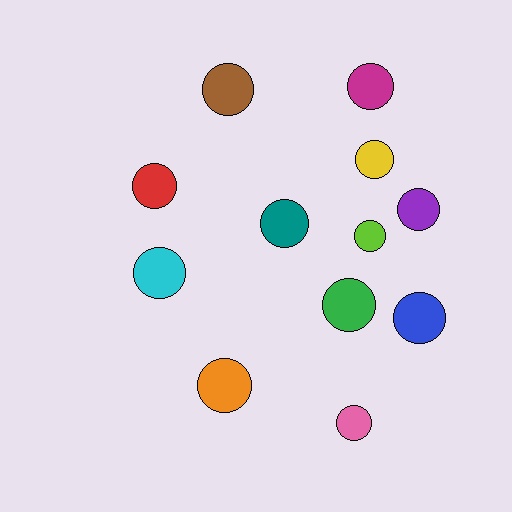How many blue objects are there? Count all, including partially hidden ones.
There is 1 blue object.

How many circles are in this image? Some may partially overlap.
There are 12 circles.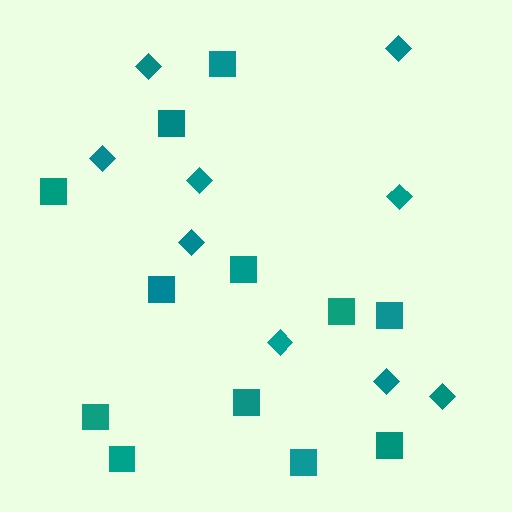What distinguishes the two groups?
There are 2 groups: one group of squares (12) and one group of diamonds (9).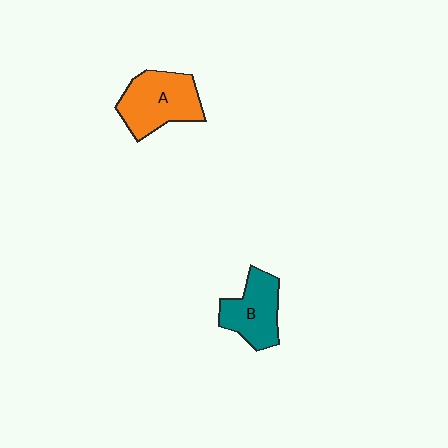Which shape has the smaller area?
Shape B (teal).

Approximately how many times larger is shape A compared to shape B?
Approximately 1.2 times.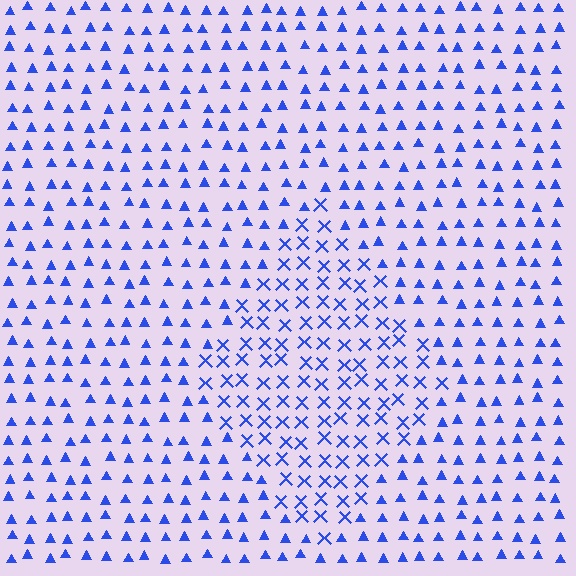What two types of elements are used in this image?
The image uses X marks inside the diamond region and triangles outside it.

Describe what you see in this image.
The image is filled with small blue elements arranged in a uniform grid. A diamond-shaped region contains X marks, while the surrounding area contains triangles. The boundary is defined purely by the change in element shape.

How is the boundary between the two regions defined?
The boundary is defined by a change in element shape: X marks inside vs. triangles outside. All elements share the same color and spacing.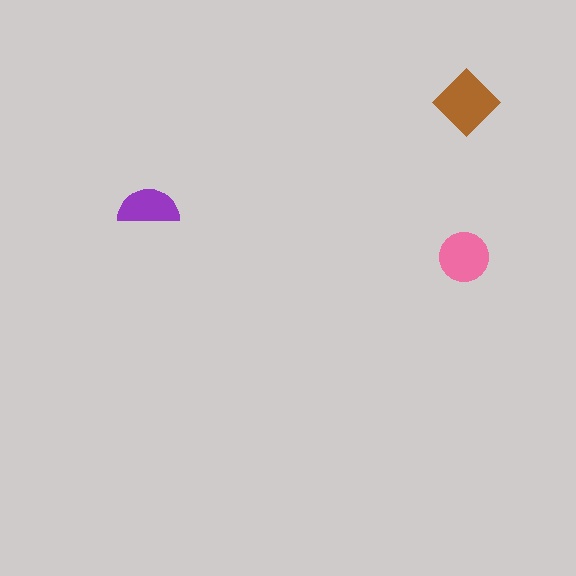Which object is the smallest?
The purple semicircle.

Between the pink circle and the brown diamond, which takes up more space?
The brown diamond.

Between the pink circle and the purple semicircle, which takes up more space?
The pink circle.